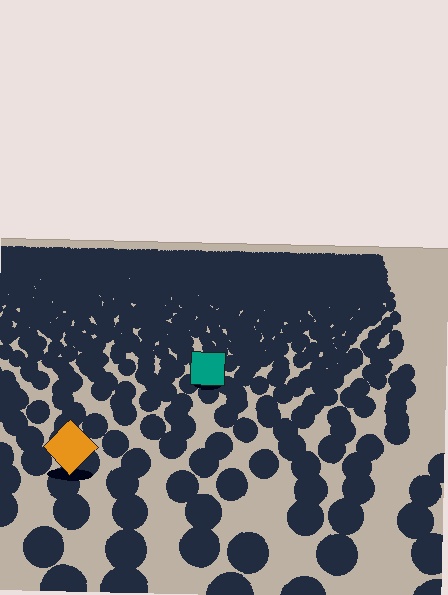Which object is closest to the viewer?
The orange diamond is closest. The texture marks near it are larger and more spread out.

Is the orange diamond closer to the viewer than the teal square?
Yes. The orange diamond is closer — you can tell from the texture gradient: the ground texture is coarser near it.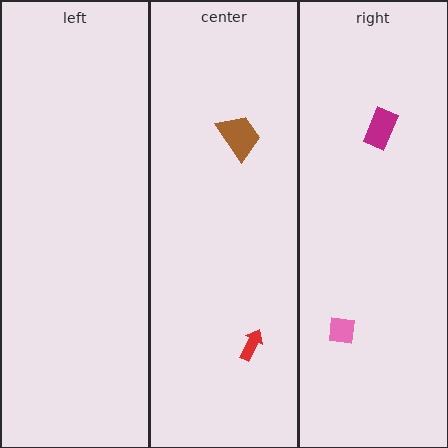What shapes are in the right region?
The magenta rectangle, the pink square.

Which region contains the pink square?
The right region.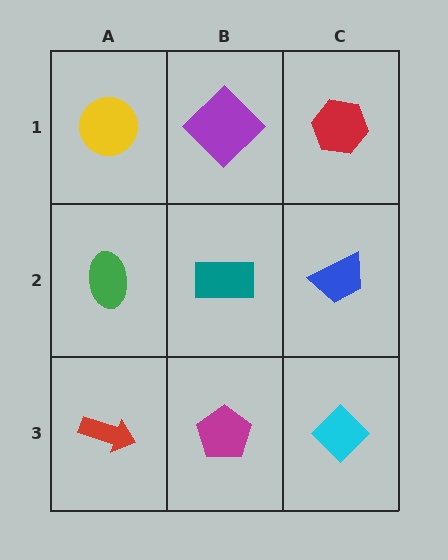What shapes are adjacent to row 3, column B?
A teal rectangle (row 2, column B), a red arrow (row 3, column A), a cyan diamond (row 3, column C).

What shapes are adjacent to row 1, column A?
A green ellipse (row 2, column A), a purple diamond (row 1, column B).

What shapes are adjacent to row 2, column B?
A purple diamond (row 1, column B), a magenta pentagon (row 3, column B), a green ellipse (row 2, column A), a blue trapezoid (row 2, column C).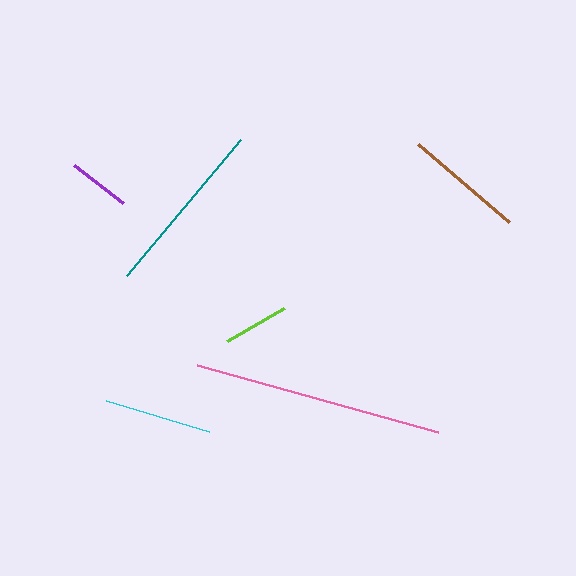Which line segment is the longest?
The pink line is the longest at approximately 250 pixels.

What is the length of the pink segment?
The pink segment is approximately 250 pixels long.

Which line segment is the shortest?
The purple line is the shortest at approximately 62 pixels.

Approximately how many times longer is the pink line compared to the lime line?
The pink line is approximately 3.8 times the length of the lime line.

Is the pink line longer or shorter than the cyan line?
The pink line is longer than the cyan line.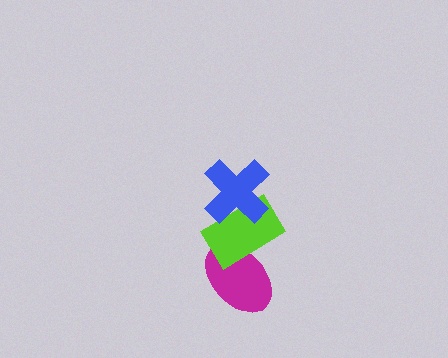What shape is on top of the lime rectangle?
The blue cross is on top of the lime rectangle.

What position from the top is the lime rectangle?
The lime rectangle is 2nd from the top.